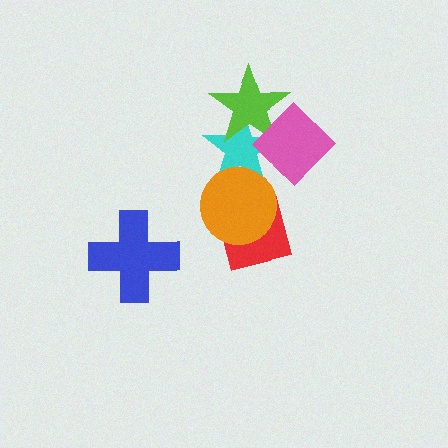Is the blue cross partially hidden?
No, no other shape covers it.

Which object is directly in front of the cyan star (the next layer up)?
The lime star is directly in front of the cyan star.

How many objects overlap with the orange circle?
2 objects overlap with the orange circle.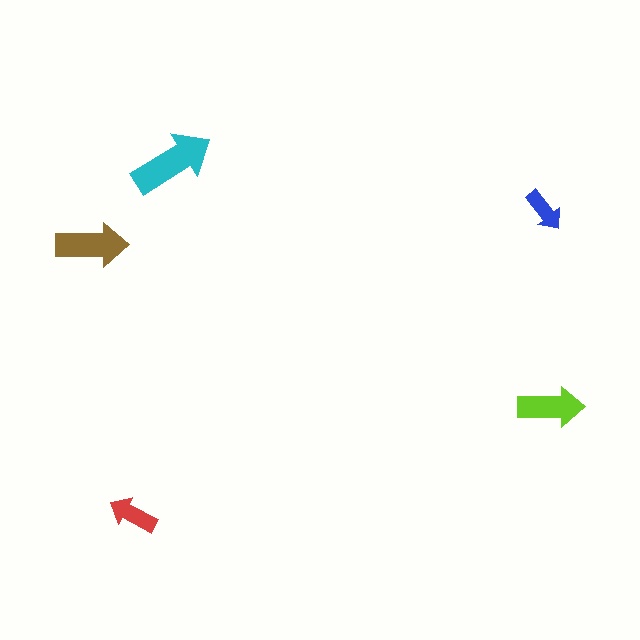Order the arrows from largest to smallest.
the cyan one, the brown one, the lime one, the red one, the blue one.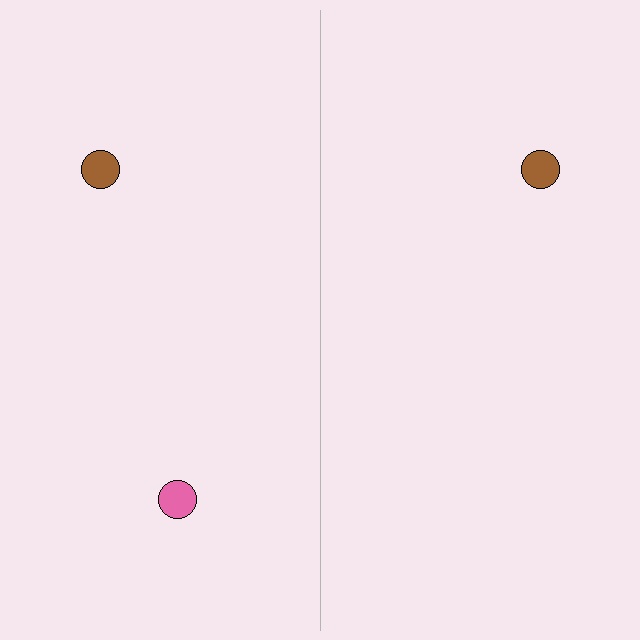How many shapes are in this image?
There are 3 shapes in this image.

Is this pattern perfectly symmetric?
No, the pattern is not perfectly symmetric. A pink circle is missing from the right side.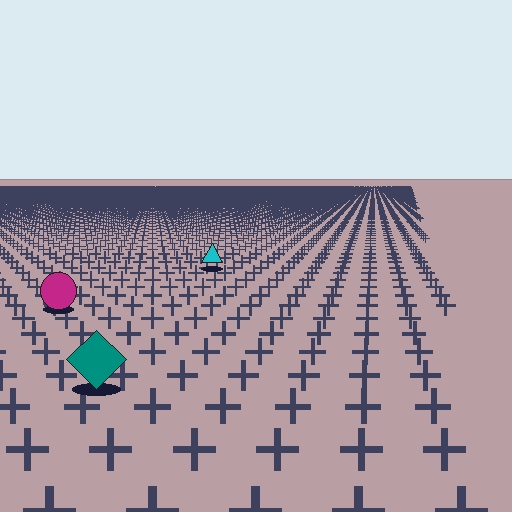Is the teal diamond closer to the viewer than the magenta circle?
Yes. The teal diamond is closer — you can tell from the texture gradient: the ground texture is coarser near it.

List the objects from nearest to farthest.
From nearest to farthest: the teal diamond, the magenta circle, the cyan triangle.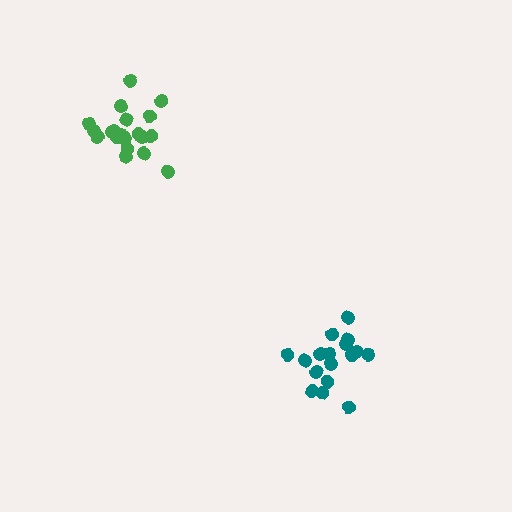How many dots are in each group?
Group 1: 17 dots, Group 2: 21 dots (38 total).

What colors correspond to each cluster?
The clusters are colored: teal, green.